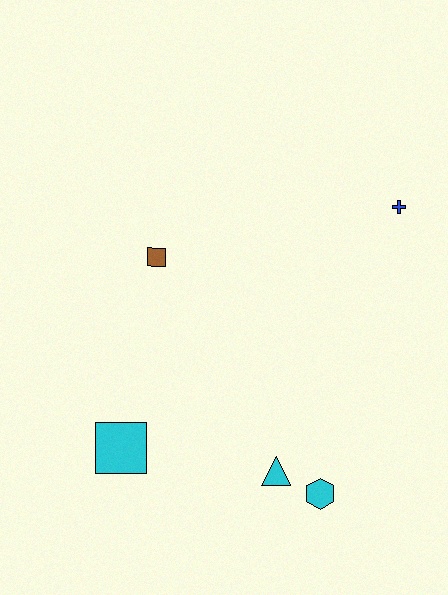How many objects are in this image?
There are 5 objects.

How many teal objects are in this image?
There are no teal objects.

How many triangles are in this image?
There is 1 triangle.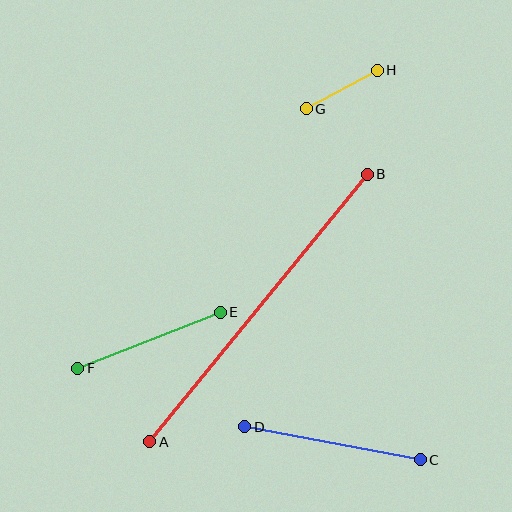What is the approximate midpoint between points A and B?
The midpoint is at approximately (259, 308) pixels.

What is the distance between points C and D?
The distance is approximately 179 pixels.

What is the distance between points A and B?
The distance is approximately 345 pixels.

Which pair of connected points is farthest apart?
Points A and B are farthest apart.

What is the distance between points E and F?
The distance is approximately 153 pixels.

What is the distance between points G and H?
The distance is approximately 81 pixels.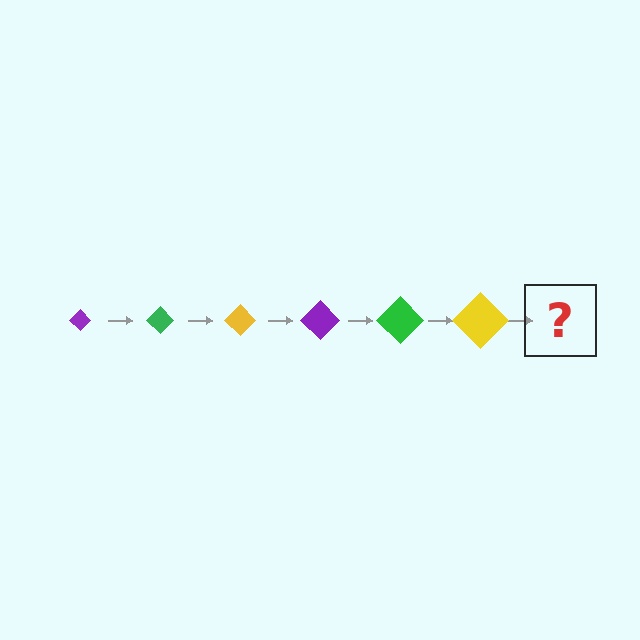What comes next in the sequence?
The next element should be a purple diamond, larger than the previous one.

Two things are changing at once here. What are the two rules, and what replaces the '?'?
The two rules are that the diamond grows larger each step and the color cycles through purple, green, and yellow. The '?' should be a purple diamond, larger than the previous one.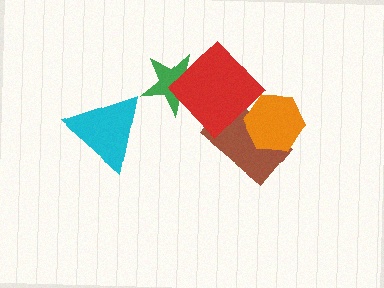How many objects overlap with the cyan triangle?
0 objects overlap with the cyan triangle.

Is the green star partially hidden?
Yes, it is partially covered by another shape.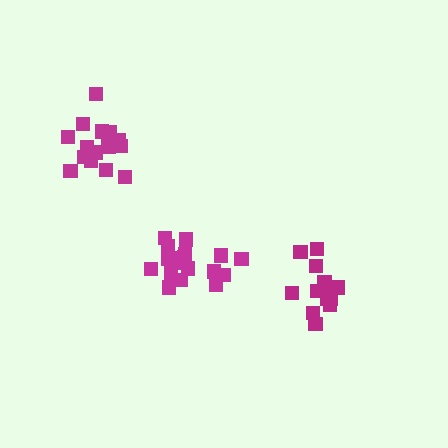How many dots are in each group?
Group 1: 18 dots, Group 2: 16 dots, Group 3: 14 dots (48 total).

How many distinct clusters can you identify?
There are 3 distinct clusters.